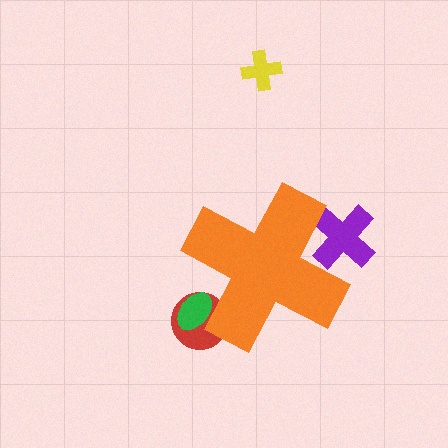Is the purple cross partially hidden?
Yes, the purple cross is partially hidden behind the orange cross.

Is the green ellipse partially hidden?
Yes, the green ellipse is partially hidden behind the orange cross.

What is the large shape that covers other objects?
An orange cross.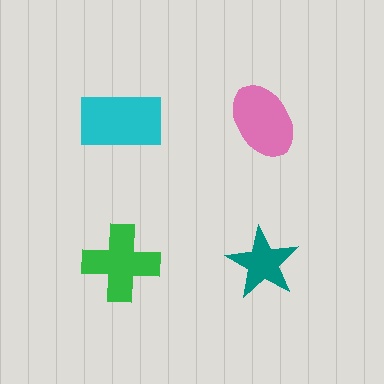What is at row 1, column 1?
A cyan rectangle.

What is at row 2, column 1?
A green cross.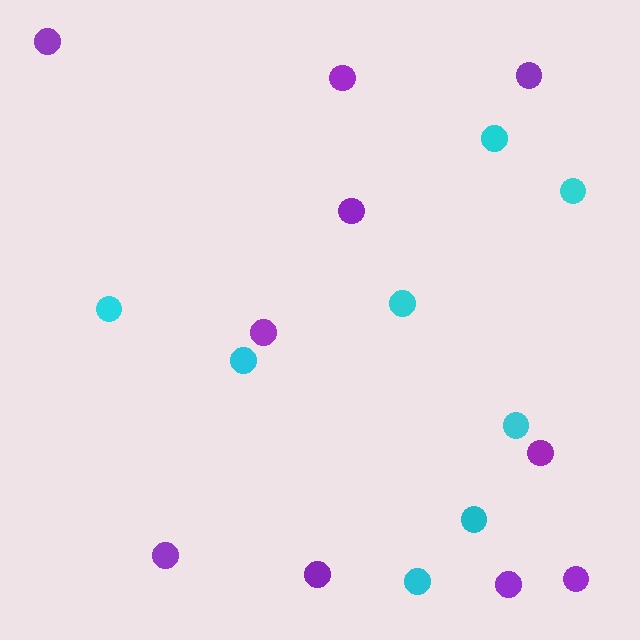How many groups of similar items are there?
There are 2 groups: one group of purple circles (10) and one group of cyan circles (8).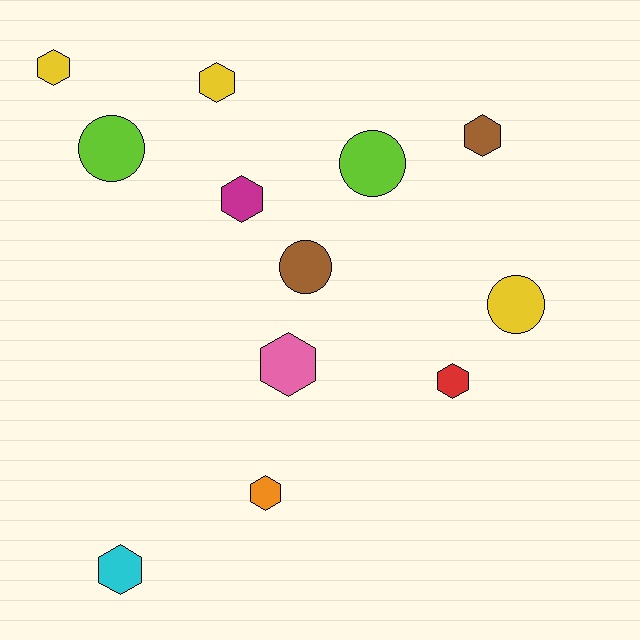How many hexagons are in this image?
There are 8 hexagons.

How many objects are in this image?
There are 12 objects.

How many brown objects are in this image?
There are 2 brown objects.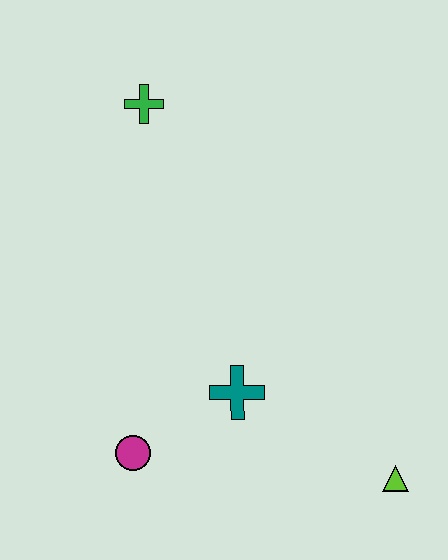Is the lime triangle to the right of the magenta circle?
Yes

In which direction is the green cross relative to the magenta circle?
The green cross is above the magenta circle.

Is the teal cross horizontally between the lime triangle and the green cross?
Yes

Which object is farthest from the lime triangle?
The green cross is farthest from the lime triangle.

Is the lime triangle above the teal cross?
No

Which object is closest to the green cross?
The teal cross is closest to the green cross.